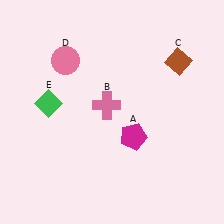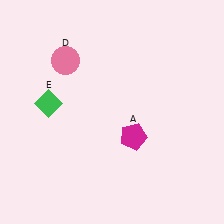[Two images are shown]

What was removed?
The brown diamond (C), the pink cross (B) were removed in Image 2.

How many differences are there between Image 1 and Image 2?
There are 2 differences between the two images.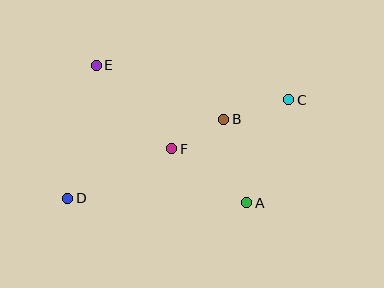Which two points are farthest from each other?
Points C and D are farthest from each other.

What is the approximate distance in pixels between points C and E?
The distance between C and E is approximately 196 pixels.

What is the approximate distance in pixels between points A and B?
The distance between A and B is approximately 87 pixels.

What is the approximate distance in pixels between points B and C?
The distance between B and C is approximately 68 pixels.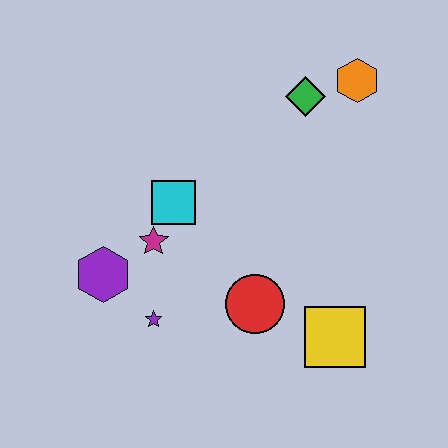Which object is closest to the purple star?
The purple hexagon is closest to the purple star.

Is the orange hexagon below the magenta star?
No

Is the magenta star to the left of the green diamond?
Yes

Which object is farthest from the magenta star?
The orange hexagon is farthest from the magenta star.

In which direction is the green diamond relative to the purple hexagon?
The green diamond is to the right of the purple hexagon.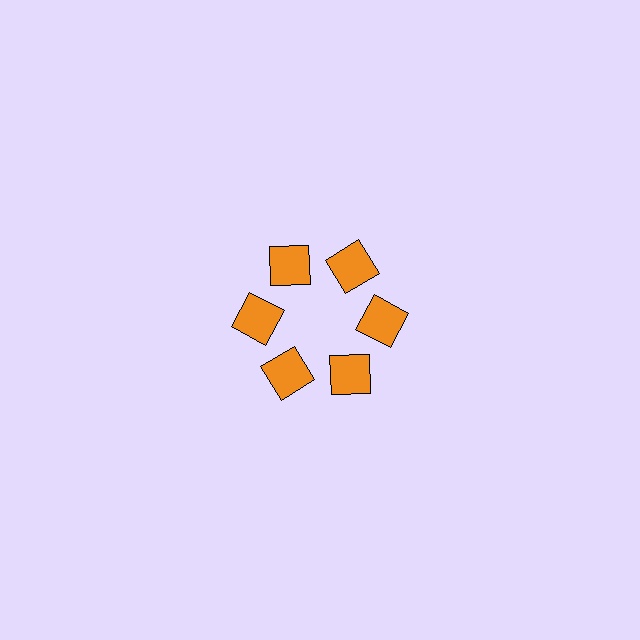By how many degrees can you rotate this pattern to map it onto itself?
The pattern maps onto itself every 60 degrees of rotation.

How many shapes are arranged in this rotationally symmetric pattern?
There are 6 shapes, arranged in 6 groups of 1.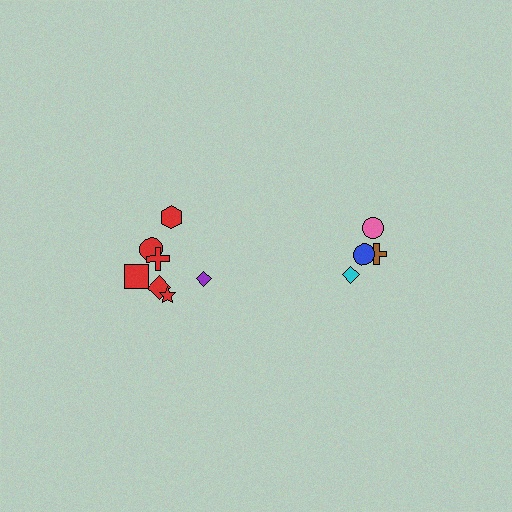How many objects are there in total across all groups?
There are 11 objects.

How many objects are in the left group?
There are 7 objects.